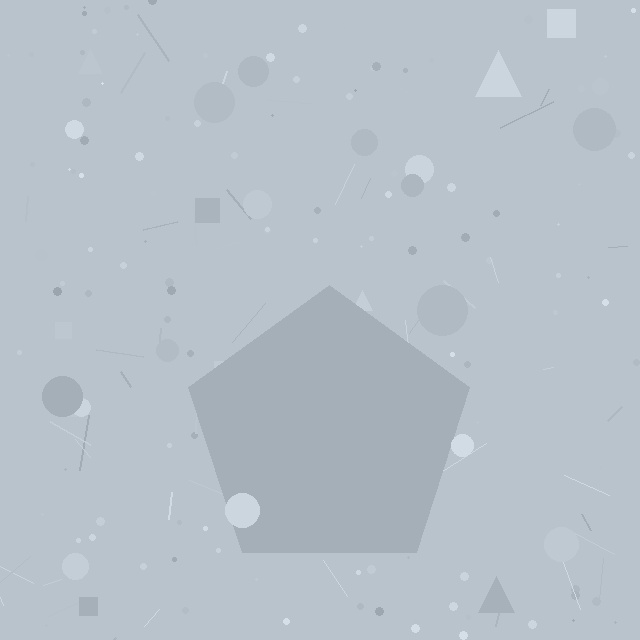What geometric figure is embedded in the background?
A pentagon is embedded in the background.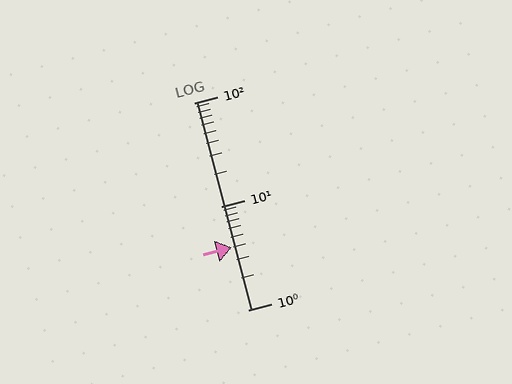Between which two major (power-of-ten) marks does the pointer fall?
The pointer is between 1 and 10.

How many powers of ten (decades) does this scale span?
The scale spans 2 decades, from 1 to 100.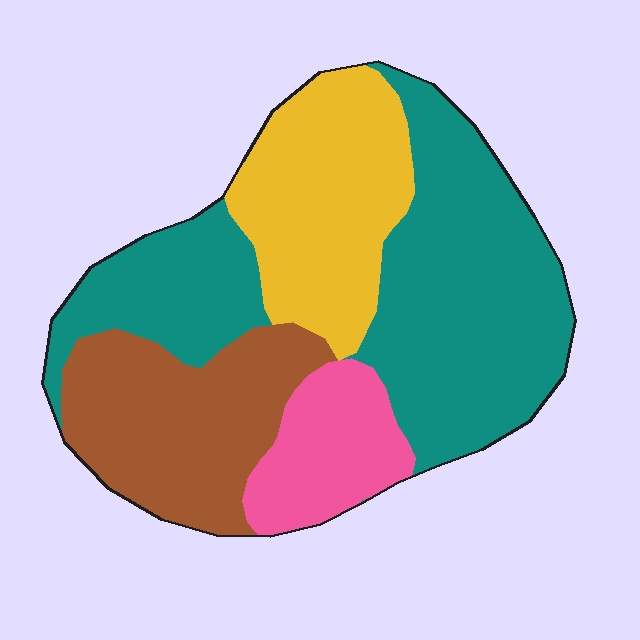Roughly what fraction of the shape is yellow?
Yellow covers roughly 20% of the shape.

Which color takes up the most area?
Teal, at roughly 45%.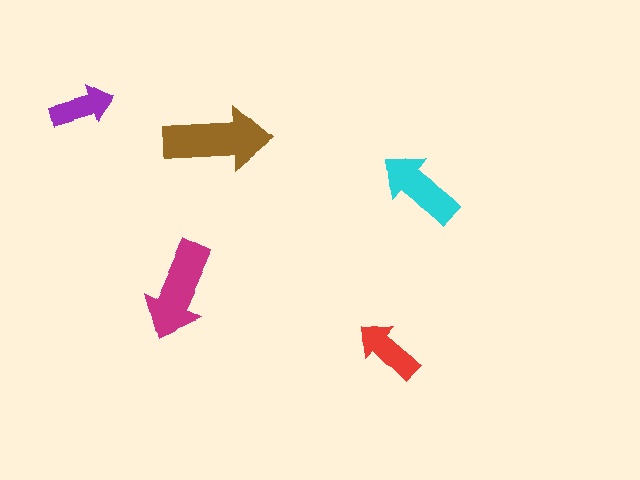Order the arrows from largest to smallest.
the brown one, the magenta one, the cyan one, the red one, the purple one.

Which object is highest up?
The purple arrow is topmost.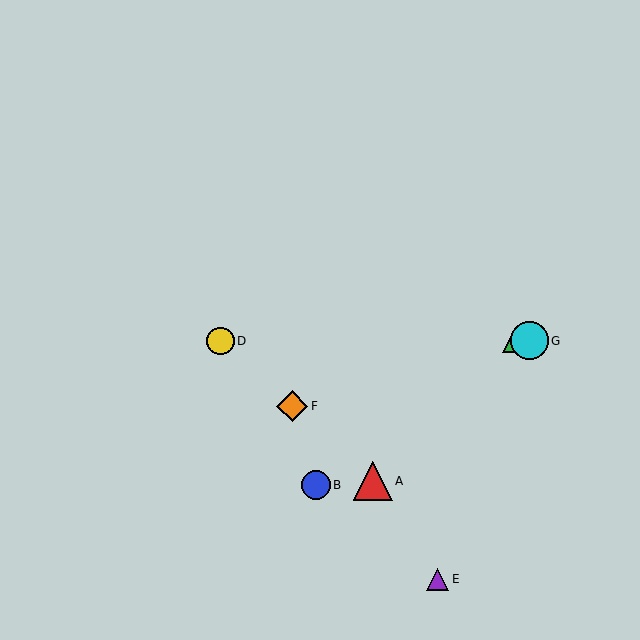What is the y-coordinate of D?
Object D is at y≈341.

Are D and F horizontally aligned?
No, D is at y≈341 and F is at y≈406.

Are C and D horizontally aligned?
Yes, both are at y≈341.